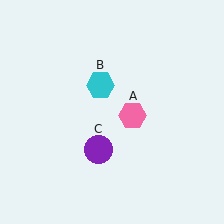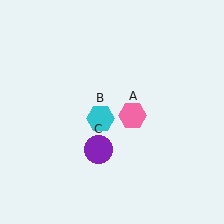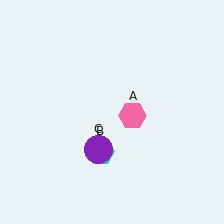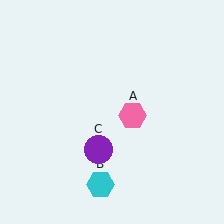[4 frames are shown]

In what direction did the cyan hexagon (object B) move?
The cyan hexagon (object B) moved down.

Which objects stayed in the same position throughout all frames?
Pink hexagon (object A) and purple circle (object C) remained stationary.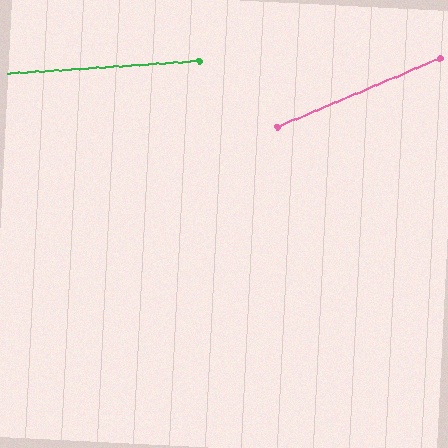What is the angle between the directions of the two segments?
Approximately 19 degrees.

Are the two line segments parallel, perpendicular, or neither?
Neither parallel nor perpendicular — they differ by about 19°.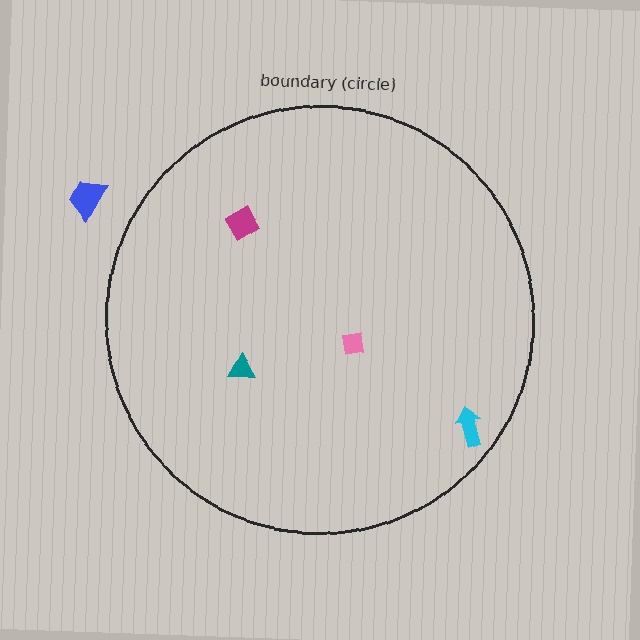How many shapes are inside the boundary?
4 inside, 1 outside.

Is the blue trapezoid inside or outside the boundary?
Outside.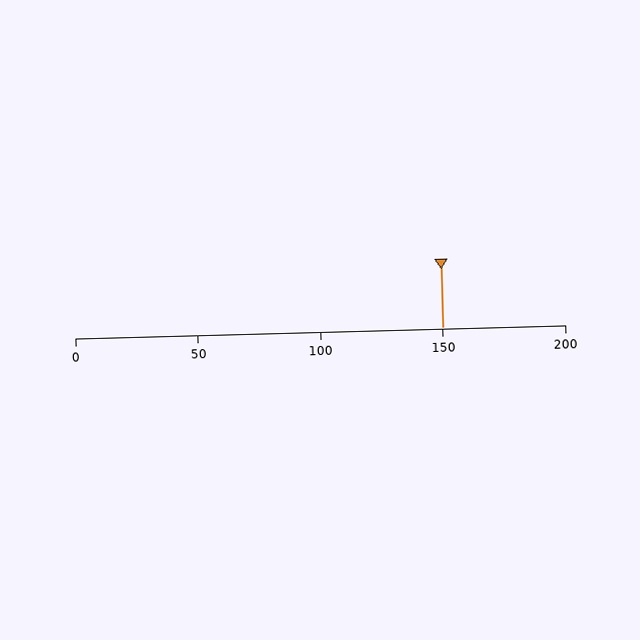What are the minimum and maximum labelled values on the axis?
The axis runs from 0 to 200.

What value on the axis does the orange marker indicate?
The marker indicates approximately 150.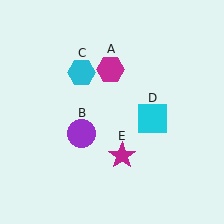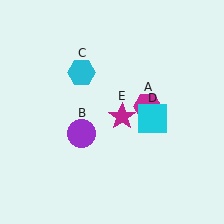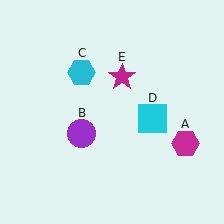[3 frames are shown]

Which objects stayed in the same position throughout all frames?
Purple circle (object B) and cyan hexagon (object C) and cyan square (object D) remained stationary.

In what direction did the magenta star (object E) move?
The magenta star (object E) moved up.